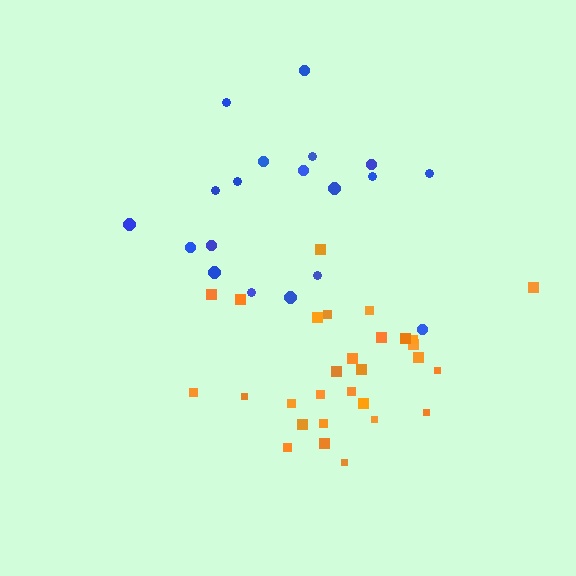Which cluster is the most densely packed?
Orange.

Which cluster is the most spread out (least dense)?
Blue.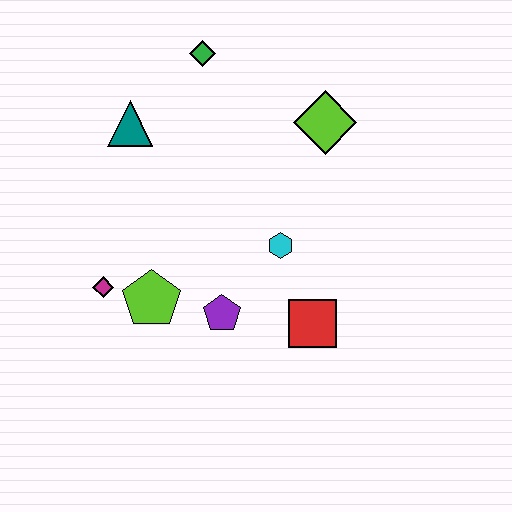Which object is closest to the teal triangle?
The green diamond is closest to the teal triangle.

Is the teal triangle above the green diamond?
No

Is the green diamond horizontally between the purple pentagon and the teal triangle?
Yes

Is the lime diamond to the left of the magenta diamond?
No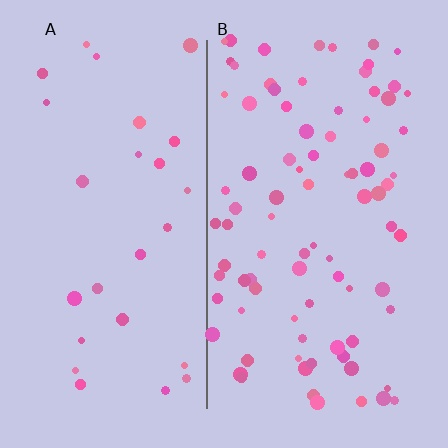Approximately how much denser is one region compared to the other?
Approximately 3.1× — region B over region A.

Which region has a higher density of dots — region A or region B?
B (the right).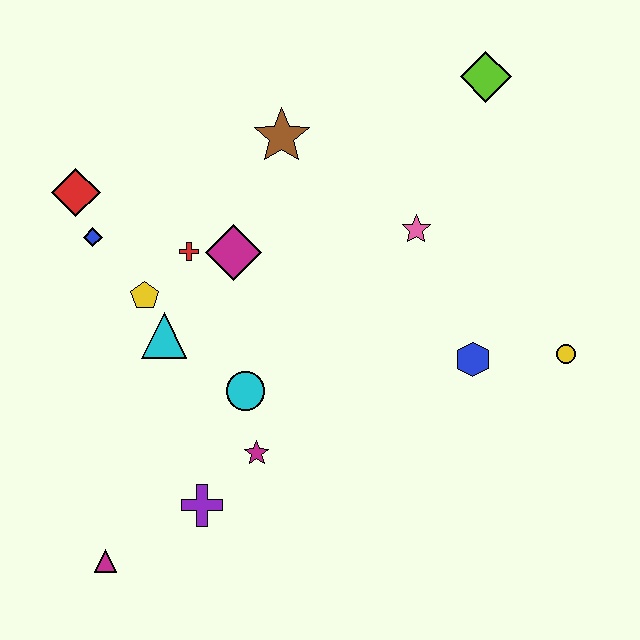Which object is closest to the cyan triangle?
The yellow pentagon is closest to the cyan triangle.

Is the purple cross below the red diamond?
Yes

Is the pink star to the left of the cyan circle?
No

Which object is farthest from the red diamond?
The yellow circle is farthest from the red diamond.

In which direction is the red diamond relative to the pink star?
The red diamond is to the left of the pink star.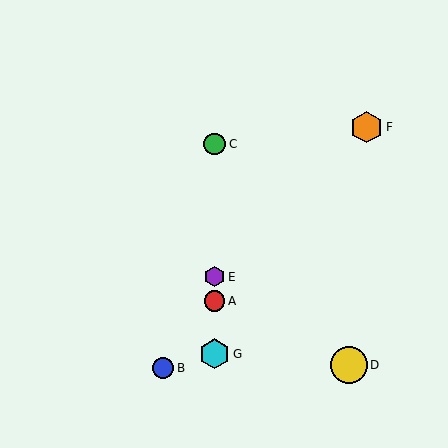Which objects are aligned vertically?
Objects A, C, E, G are aligned vertically.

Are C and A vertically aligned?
Yes, both are at x≈215.